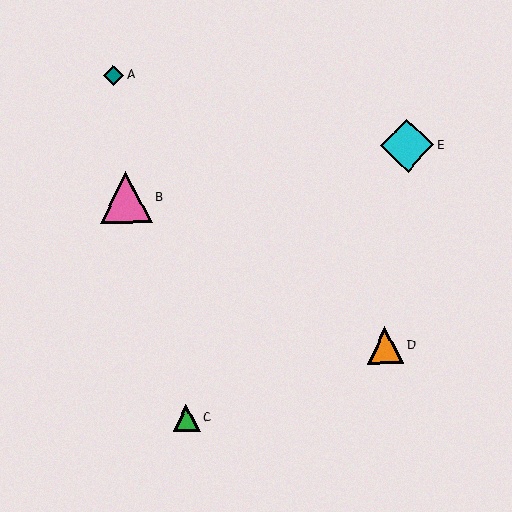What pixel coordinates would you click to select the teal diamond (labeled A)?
Click at (114, 75) to select the teal diamond A.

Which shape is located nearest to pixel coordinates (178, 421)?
The green triangle (labeled C) at (186, 418) is nearest to that location.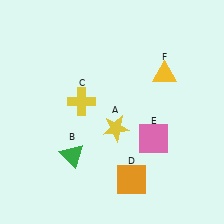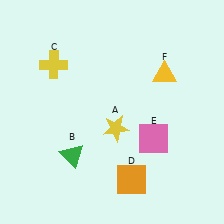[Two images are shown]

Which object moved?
The yellow cross (C) moved up.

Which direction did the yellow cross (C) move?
The yellow cross (C) moved up.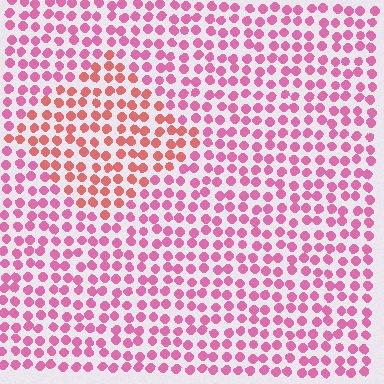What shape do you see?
I see a diamond.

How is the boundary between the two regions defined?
The boundary is defined purely by a slight shift in hue (about 32 degrees). Spacing, size, and orientation are identical on both sides.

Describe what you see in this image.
The image is filled with small pink elements in a uniform arrangement. A diamond-shaped region is visible where the elements are tinted to a slightly different hue, forming a subtle color boundary.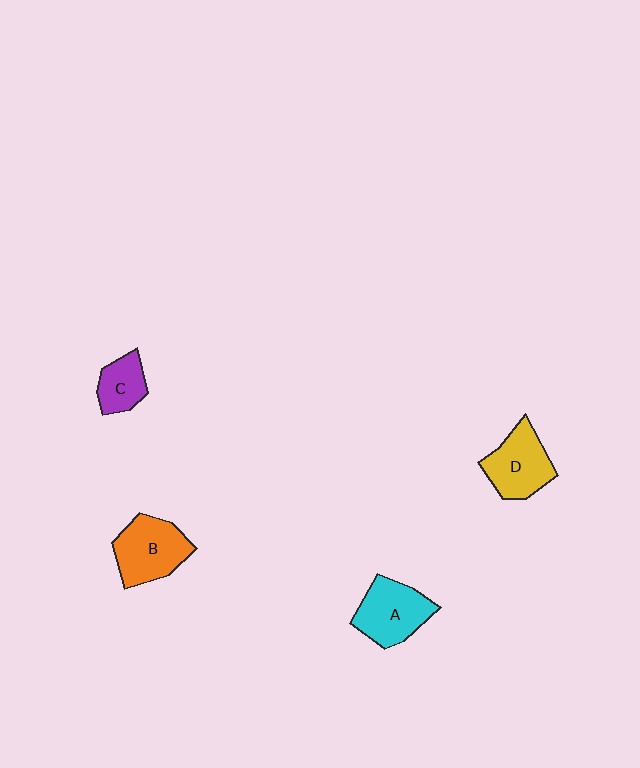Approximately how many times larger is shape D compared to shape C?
Approximately 1.6 times.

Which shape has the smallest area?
Shape C (purple).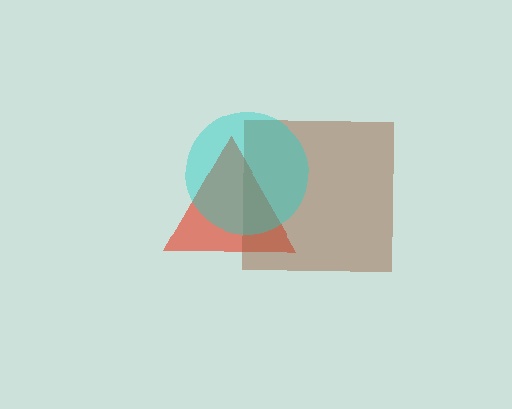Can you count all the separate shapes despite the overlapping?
Yes, there are 3 separate shapes.